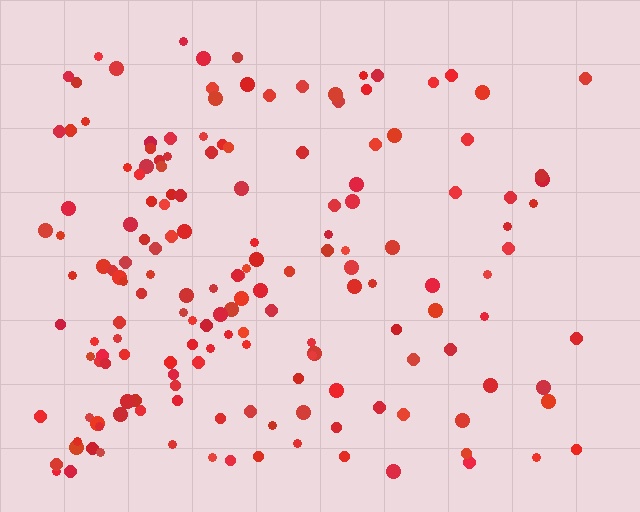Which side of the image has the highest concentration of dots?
The left.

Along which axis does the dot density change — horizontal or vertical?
Horizontal.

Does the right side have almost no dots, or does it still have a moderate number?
Still a moderate number, just noticeably fewer than the left.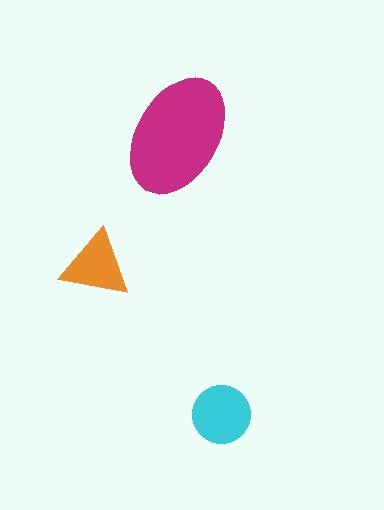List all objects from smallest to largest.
The orange triangle, the cyan circle, the magenta ellipse.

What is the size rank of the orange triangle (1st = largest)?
3rd.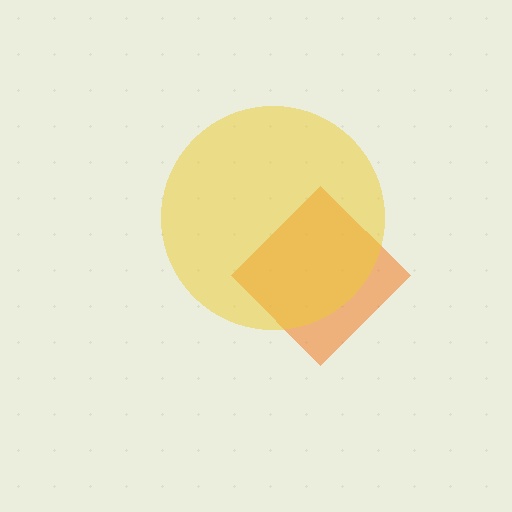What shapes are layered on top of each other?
The layered shapes are: an orange diamond, a yellow circle.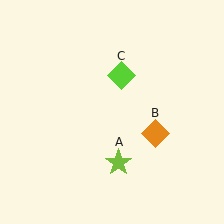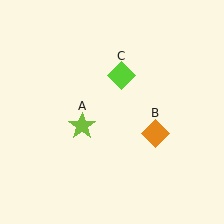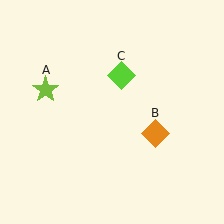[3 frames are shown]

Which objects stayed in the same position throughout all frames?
Orange diamond (object B) and lime diamond (object C) remained stationary.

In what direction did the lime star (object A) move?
The lime star (object A) moved up and to the left.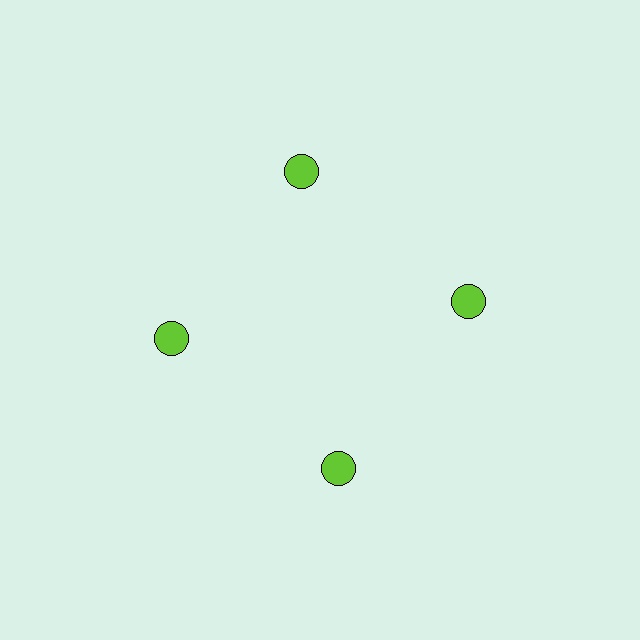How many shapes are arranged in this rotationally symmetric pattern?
There are 4 shapes, arranged in 4 groups of 1.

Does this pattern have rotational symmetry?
Yes, this pattern has 4-fold rotational symmetry. It looks the same after rotating 90 degrees around the center.